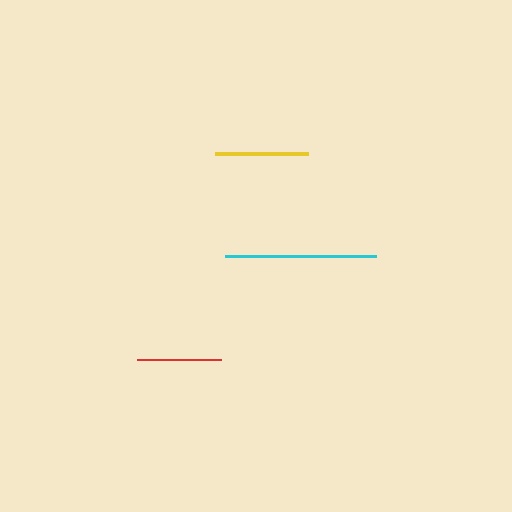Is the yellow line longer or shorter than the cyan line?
The cyan line is longer than the yellow line.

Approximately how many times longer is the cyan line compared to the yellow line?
The cyan line is approximately 1.6 times the length of the yellow line.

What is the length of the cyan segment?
The cyan segment is approximately 152 pixels long.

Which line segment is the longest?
The cyan line is the longest at approximately 152 pixels.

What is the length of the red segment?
The red segment is approximately 83 pixels long.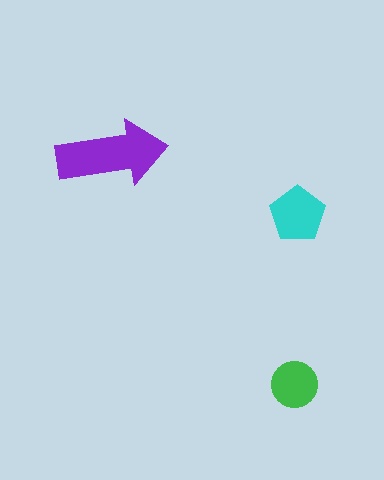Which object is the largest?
The purple arrow.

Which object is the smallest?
The green circle.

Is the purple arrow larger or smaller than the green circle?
Larger.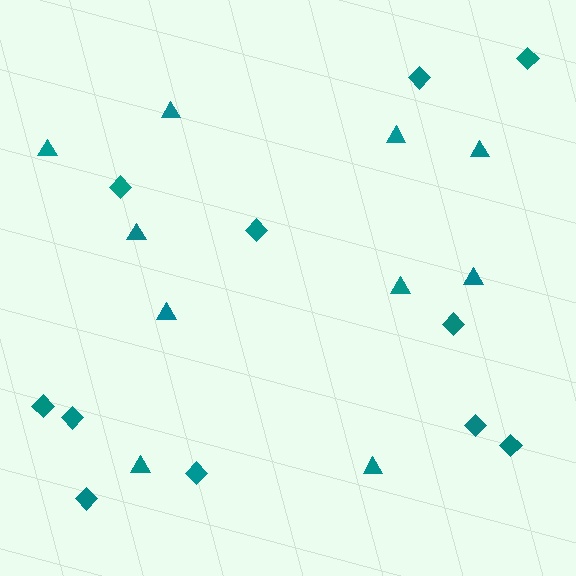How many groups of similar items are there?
There are 2 groups: one group of diamonds (11) and one group of triangles (10).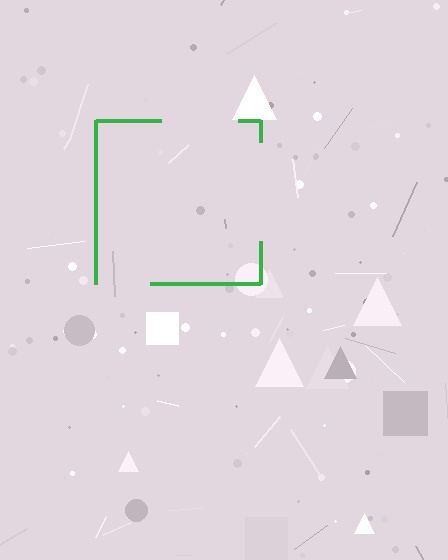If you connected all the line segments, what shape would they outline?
They would outline a square.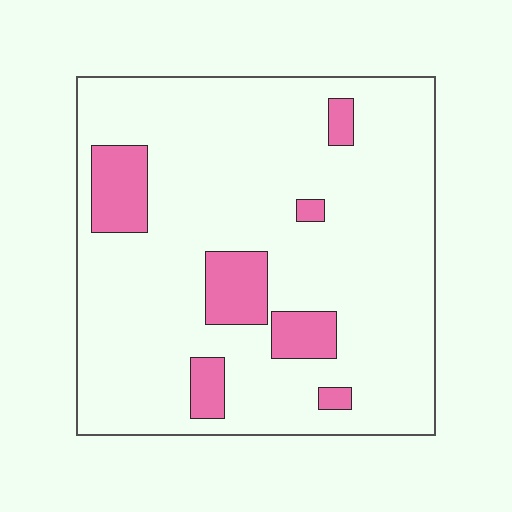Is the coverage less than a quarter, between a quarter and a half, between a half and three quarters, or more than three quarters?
Less than a quarter.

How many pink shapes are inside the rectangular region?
7.